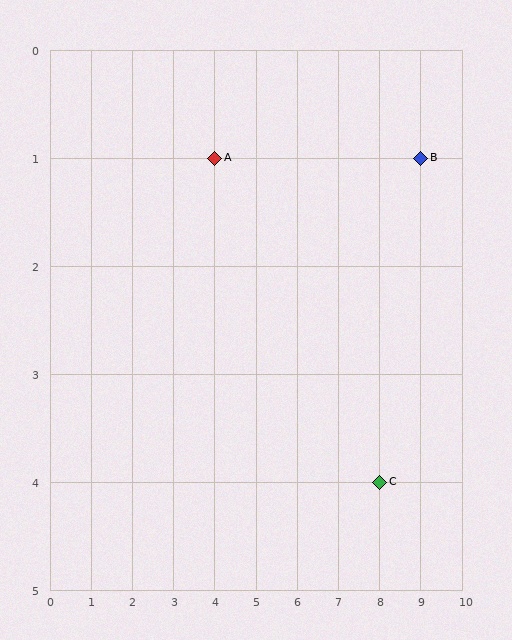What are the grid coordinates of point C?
Point C is at grid coordinates (8, 4).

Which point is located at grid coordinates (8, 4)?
Point C is at (8, 4).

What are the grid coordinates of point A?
Point A is at grid coordinates (4, 1).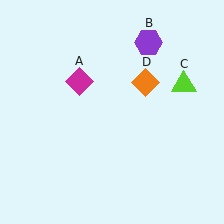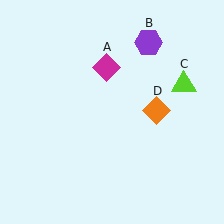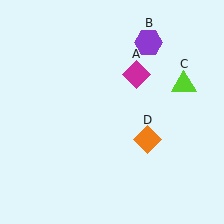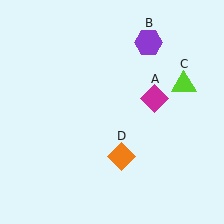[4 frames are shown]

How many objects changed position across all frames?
2 objects changed position: magenta diamond (object A), orange diamond (object D).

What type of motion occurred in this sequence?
The magenta diamond (object A), orange diamond (object D) rotated clockwise around the center of the scene.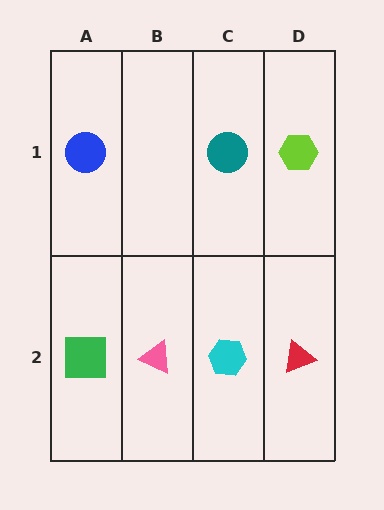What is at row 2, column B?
A pink triangle.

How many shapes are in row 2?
4 shapes.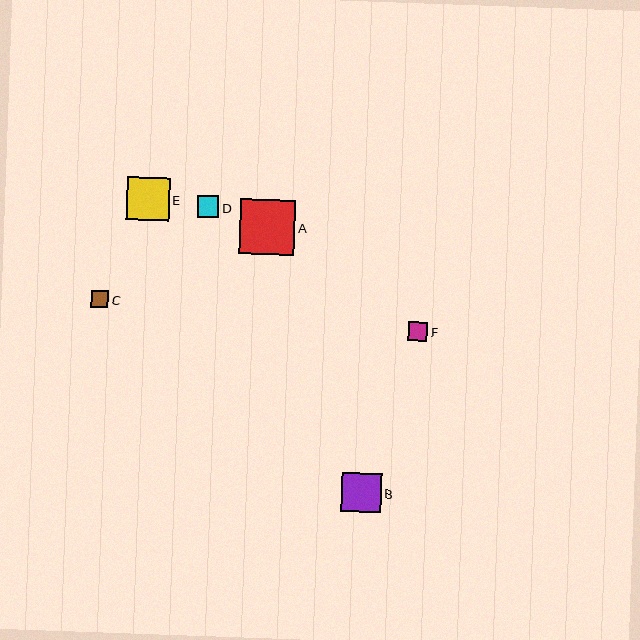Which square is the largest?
Square A is the largest with a size of approximately 55 pixels.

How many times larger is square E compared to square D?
Square E is approximately 2.0 times the size of square D.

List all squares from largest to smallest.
From largest to smallest: A, E, B, D, F, C.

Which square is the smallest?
Square C is the smallest with a size of approximately 17 pixels.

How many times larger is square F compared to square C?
Square F is approximately 1.1 times the size of square C.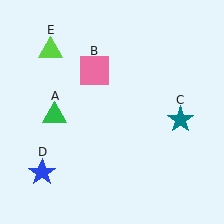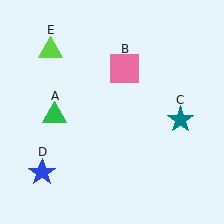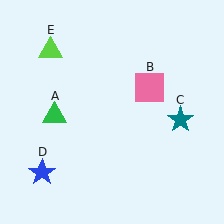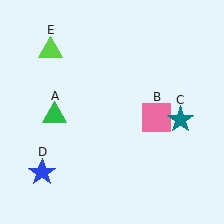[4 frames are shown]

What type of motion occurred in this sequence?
The pink square (object B) rotated clockwise around the center of the scene.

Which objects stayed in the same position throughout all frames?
Green triangle (object A) and teal star (object C) and blue star (object D) and lime triangle (object E) remained stationary.